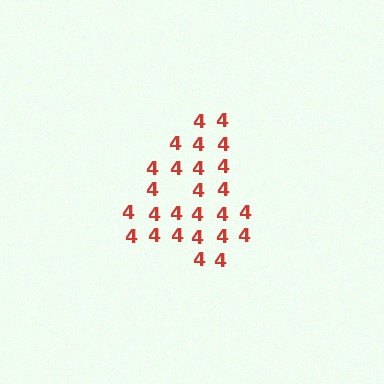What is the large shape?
The large shape is the digit 4.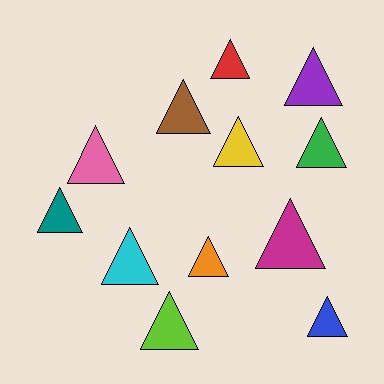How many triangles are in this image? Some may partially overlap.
There are 12 triangles.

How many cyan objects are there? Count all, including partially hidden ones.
There is 1 cyan object.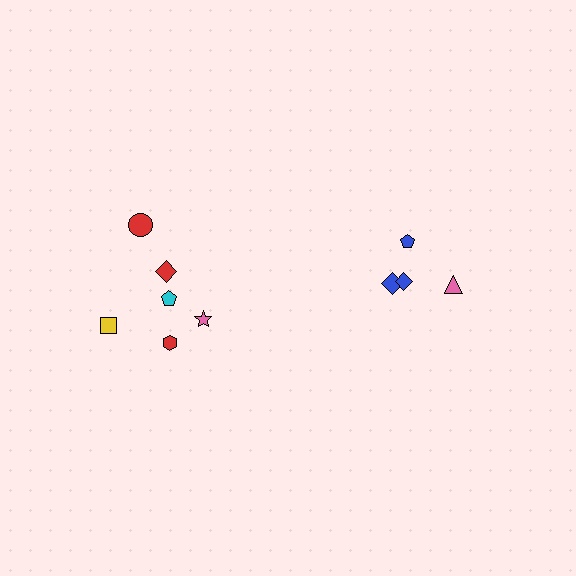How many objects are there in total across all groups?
There are 10 objects.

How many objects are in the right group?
There are 4 objects.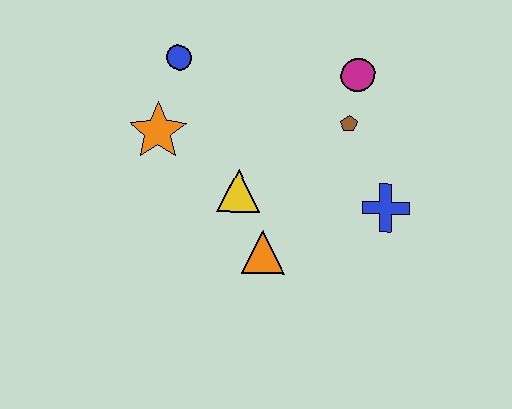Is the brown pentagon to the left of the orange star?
No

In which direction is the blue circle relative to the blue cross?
The blue circle is to the left of the blue cross.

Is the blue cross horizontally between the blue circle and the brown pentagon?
No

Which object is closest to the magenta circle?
The brown pentagon is closest to the magenta circle.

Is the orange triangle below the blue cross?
Yes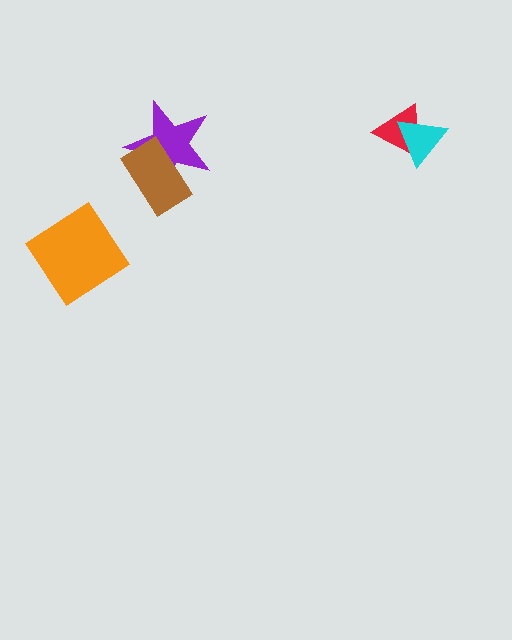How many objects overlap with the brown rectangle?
1 object overlaps with the brown rectangle.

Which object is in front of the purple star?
The brown rectangle is in front of the purple star.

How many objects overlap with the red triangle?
1 object overlaps with the red triangle.